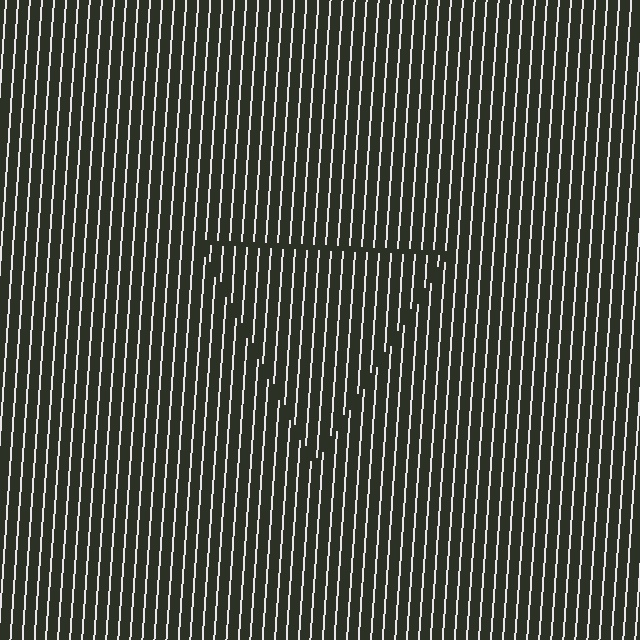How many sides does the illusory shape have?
3 sides — the line-ends trace a triangle.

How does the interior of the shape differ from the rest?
The interior of the shape contains the same grating, shifted by half a period — the contour is defined by the phase discontinuity where line-ends from the inner and outer gratings abut.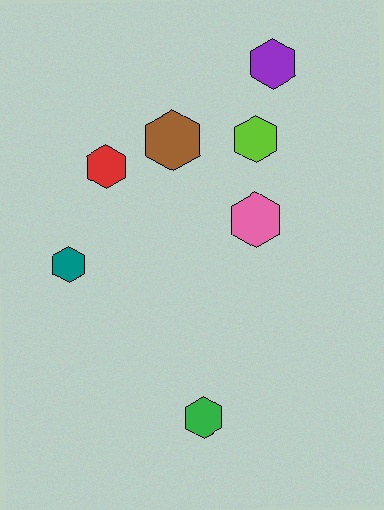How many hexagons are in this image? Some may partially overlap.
There are 7 hexagons.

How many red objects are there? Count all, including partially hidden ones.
There is 1 red object.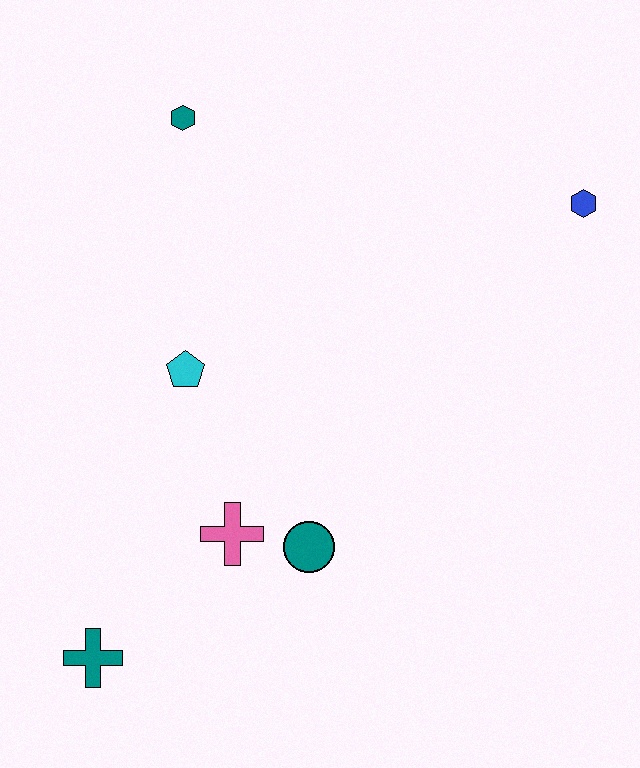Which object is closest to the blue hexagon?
The teal hexagon is closest to the blue hexagon.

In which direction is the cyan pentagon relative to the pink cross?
The cyan pentagon is above the pink cross.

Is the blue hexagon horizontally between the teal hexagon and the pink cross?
No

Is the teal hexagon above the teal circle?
Yes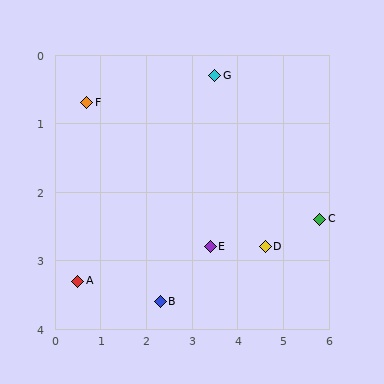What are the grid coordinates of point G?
Point G is at approximately (3.5, 0.3).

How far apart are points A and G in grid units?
Points A and G are about 4.2 grid units apart.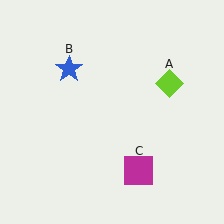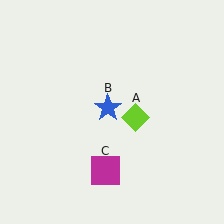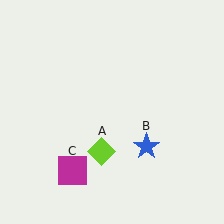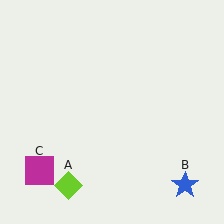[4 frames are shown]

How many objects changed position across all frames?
3 objects changed position: lime diamond (object A), blue star (object B), magenta square (object C).